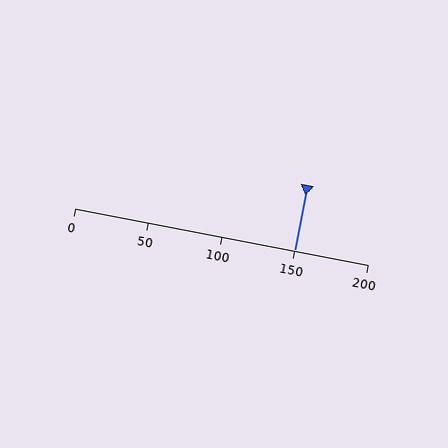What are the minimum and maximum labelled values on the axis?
The axis runs from 0 to 200.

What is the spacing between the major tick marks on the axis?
The major ticks are spaced 50 apart.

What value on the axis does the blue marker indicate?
The marker indicates approximately 150.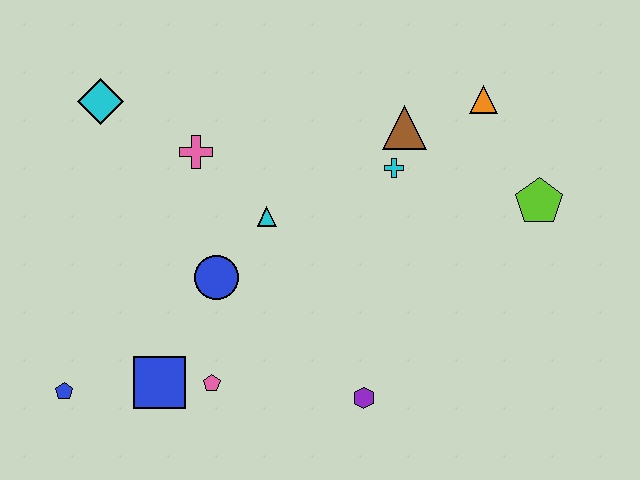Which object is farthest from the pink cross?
The lime pentagon is farthest from the pink cross.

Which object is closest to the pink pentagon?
The blue square is closest to the pink pentagon.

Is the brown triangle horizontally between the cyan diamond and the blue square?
No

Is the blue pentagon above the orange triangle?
No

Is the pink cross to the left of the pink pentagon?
Yes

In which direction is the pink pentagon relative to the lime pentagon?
The pink pentagon is to the left of the lime pentagon.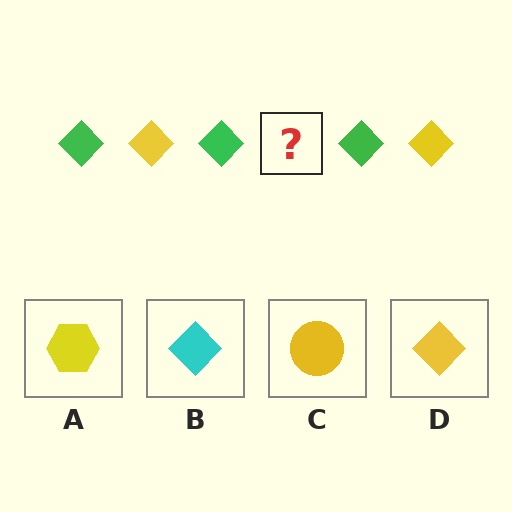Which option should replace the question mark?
Option D.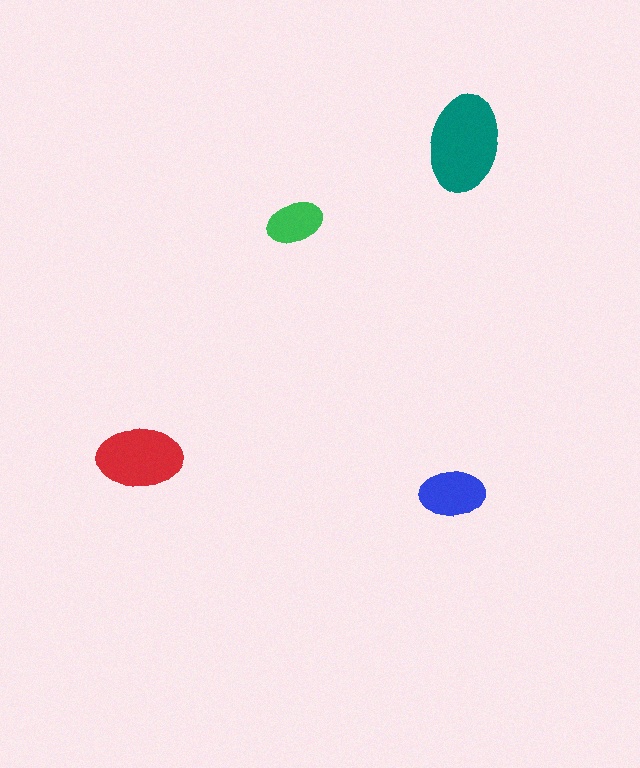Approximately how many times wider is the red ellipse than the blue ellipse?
About 1.5 times wider.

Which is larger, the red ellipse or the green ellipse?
The red one.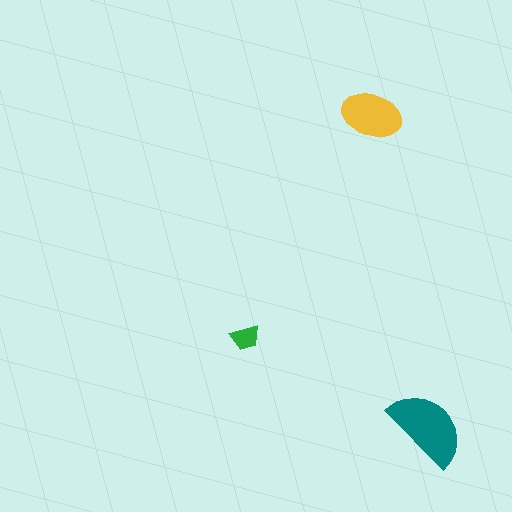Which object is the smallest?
The green trapezoid.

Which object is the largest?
The teal semicircle.